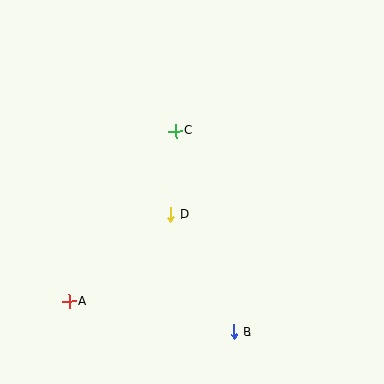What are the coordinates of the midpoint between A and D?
The midpoint between A and D is at (120, 258).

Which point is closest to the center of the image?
Point D at (171, 215) is closest to the center.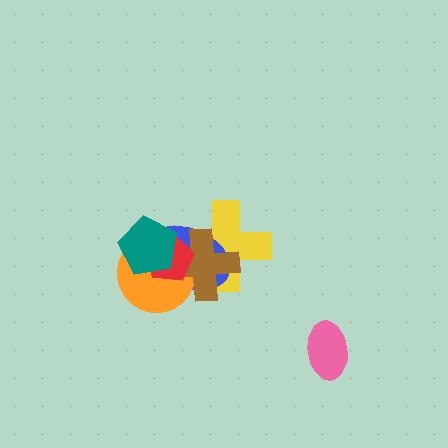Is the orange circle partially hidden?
Yes, it is partially covered by another shape.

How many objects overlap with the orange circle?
5 objects overlap with the orange circle.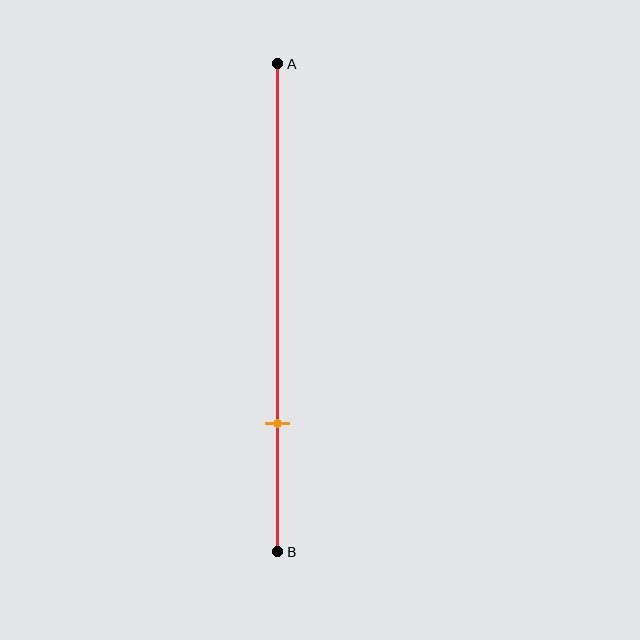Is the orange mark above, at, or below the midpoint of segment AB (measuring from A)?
The orange mark is below the midpoint of segment AB.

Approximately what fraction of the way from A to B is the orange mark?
The orange mark is approximately 75% of the way from A to B.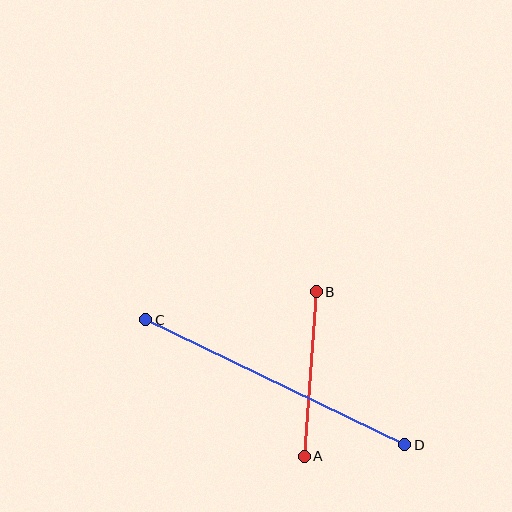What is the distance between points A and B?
The distance is approximately 165 pixels.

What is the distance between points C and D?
The distance is approximately 287 pixels.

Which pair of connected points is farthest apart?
Points C and D are farthest apart.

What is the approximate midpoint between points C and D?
The midpoint is at approximately (275, 382) pixels.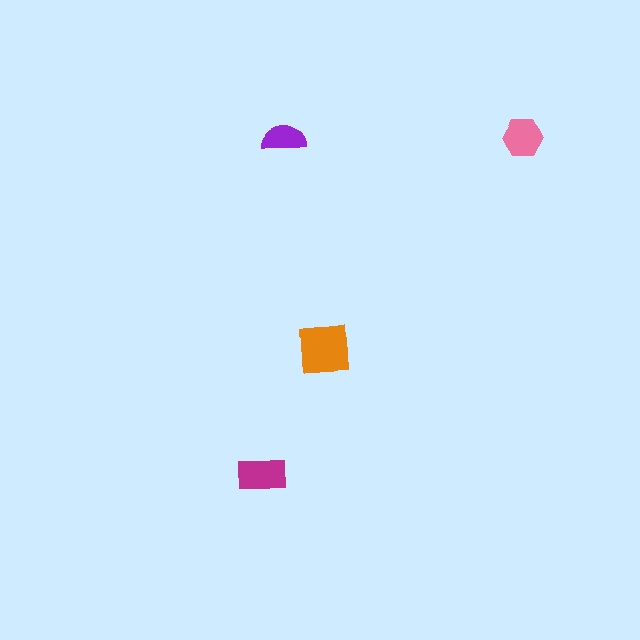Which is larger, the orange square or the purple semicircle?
The orange square.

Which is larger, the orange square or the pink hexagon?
The orange square.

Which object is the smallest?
The purple semicircle.